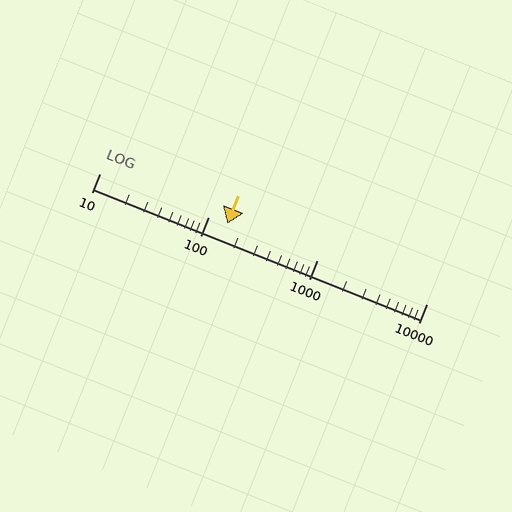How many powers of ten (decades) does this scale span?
The scale spans 3 decades, from 10 to 10000.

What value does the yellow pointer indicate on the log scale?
The pointer indicates approximately 150.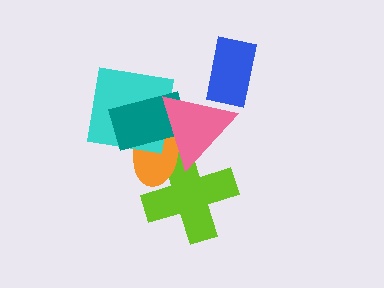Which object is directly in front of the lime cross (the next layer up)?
The orange ellipse is directly in front of the lime cross.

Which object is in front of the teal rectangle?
The pink triangle is in front of the teal rectangle.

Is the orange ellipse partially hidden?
Yes, it is partially covered by another shape.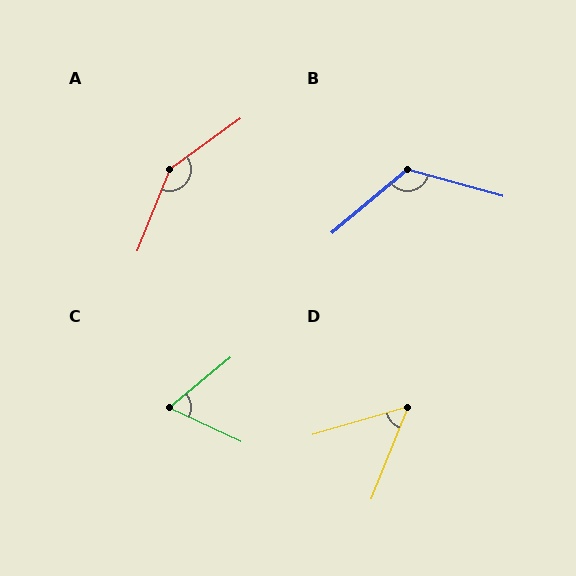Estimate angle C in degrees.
Approximately 65 degrees.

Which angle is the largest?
A, at approximately 147 degrees.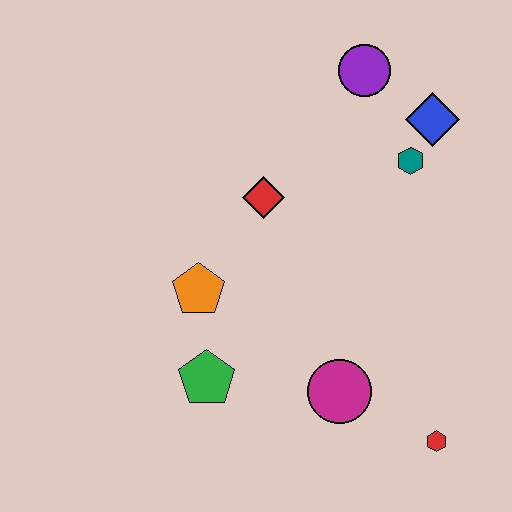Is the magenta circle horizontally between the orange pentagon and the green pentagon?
No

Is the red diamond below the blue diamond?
Yes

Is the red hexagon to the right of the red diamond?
Yes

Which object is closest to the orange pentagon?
The green pentagon is closest to the orange pentagon.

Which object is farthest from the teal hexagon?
The green pentagon is farthest from the teal hexagon.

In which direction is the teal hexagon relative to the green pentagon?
The teal hexagon is above the green pentagon.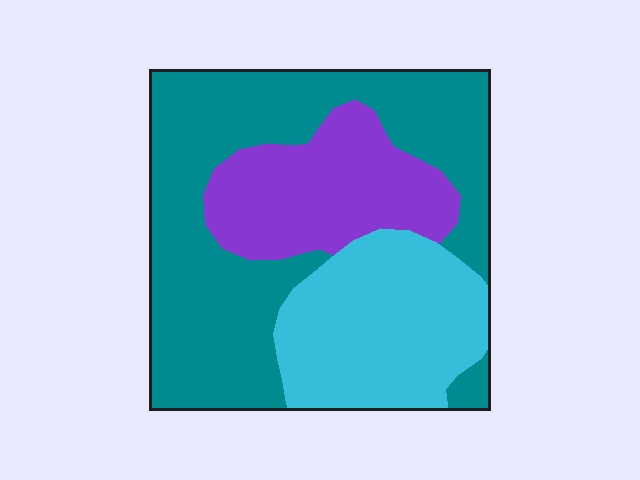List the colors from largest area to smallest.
From largest to smallest: teal, cyan, purple.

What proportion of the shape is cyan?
Cyan takes up about one quarter (1/4) of the shape.